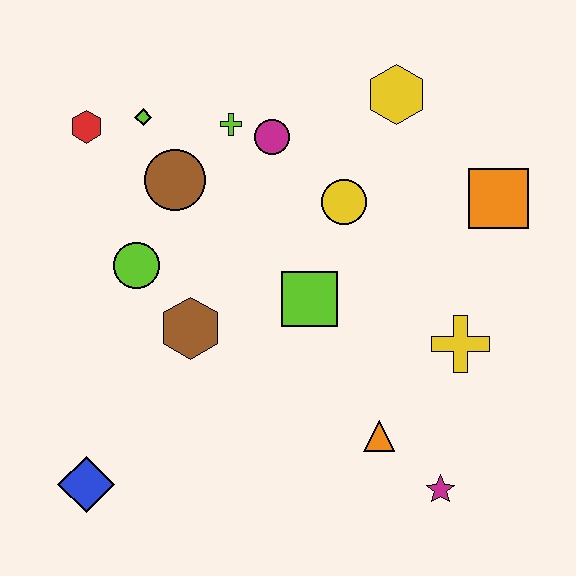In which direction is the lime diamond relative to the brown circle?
The lime diamond is above the brown circle.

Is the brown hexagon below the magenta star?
No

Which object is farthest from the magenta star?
The red hexagon is farthest from the magenta star.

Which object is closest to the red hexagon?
The lime diamond is closest to the red hexagon.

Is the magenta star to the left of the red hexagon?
No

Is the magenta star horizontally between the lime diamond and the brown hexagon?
No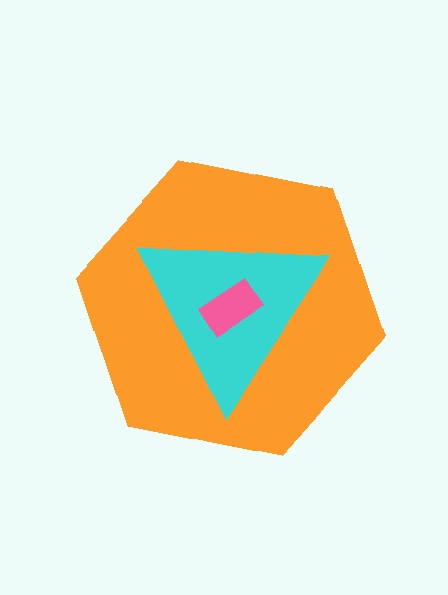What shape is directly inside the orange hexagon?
The cyan triangle.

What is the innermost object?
The pink rectangle.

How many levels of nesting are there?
3.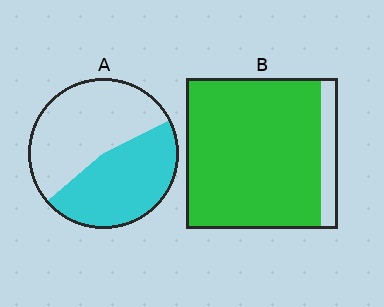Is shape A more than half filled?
Roughly half.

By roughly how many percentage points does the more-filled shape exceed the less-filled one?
By roughly 40 percentage points (B over A).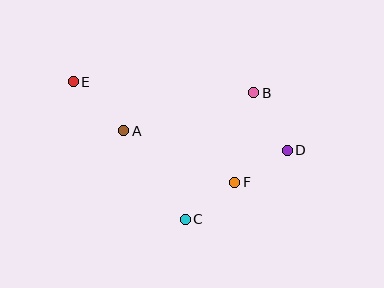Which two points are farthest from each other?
Points D and E are farthest from each other.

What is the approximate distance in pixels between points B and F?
The distance between B and F is approximately 92 pixels.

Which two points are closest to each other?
Points D and F are closest to each other.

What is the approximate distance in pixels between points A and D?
The distance between A and D is approximately 165 pixels.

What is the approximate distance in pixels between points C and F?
The distance between C and F is approximately 62 pixels.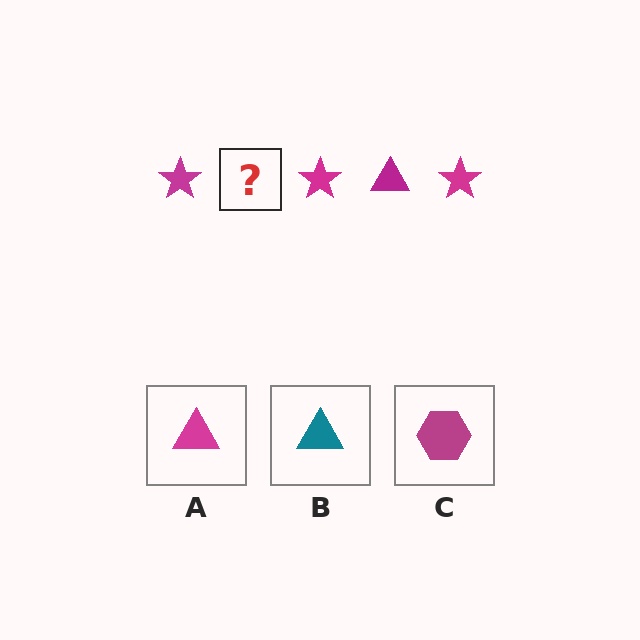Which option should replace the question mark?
Option A.